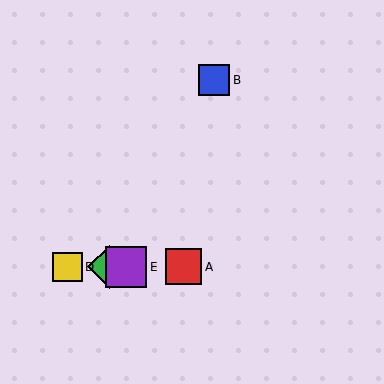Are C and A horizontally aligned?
Yes, both are at y≈267.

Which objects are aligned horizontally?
Objects A, C, D, E are aligned horizontally.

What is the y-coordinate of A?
Object A is at y≈267.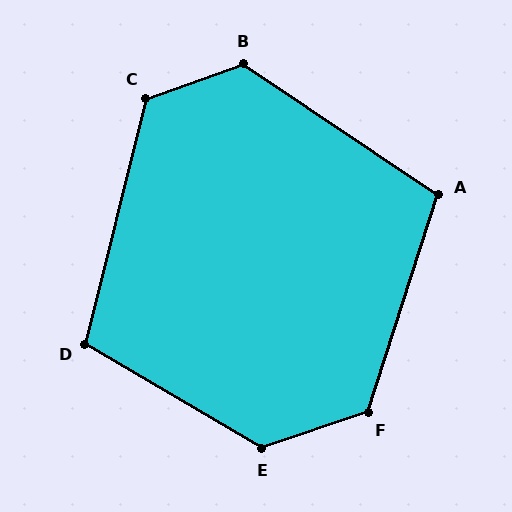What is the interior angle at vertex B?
Approximately 127 degrees (obtuse).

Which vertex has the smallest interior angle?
A, at approximately 106 degrees.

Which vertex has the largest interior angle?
E, at approximately 131 degrees.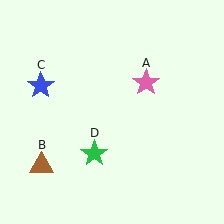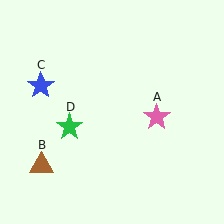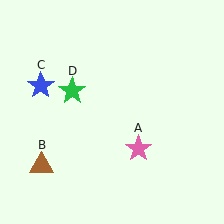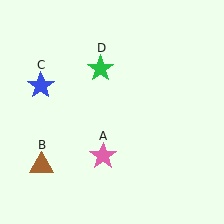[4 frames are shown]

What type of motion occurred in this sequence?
The pink star (object A), green star (object D) rotated clockwise around the center of the scene.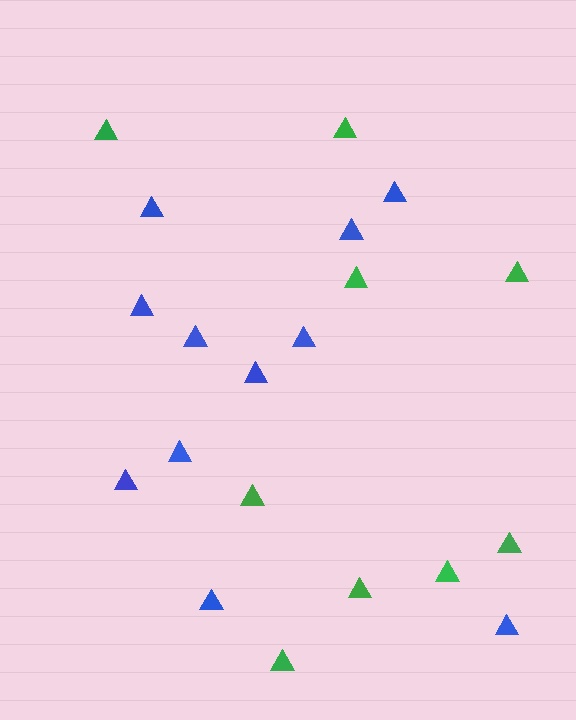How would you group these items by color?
There are 2 groups: one group of green triangles (9) and one group of blue triangles (11).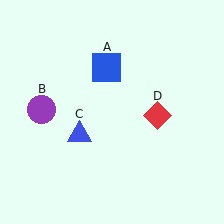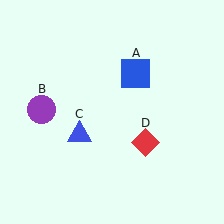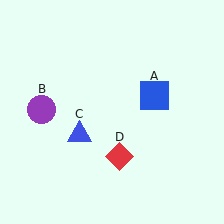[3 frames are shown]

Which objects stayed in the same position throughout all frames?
Purple circle (object B) and blue triangle (object C) remained stationary.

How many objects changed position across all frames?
2 objects changed position: blue square (object A), red diamond (object D).